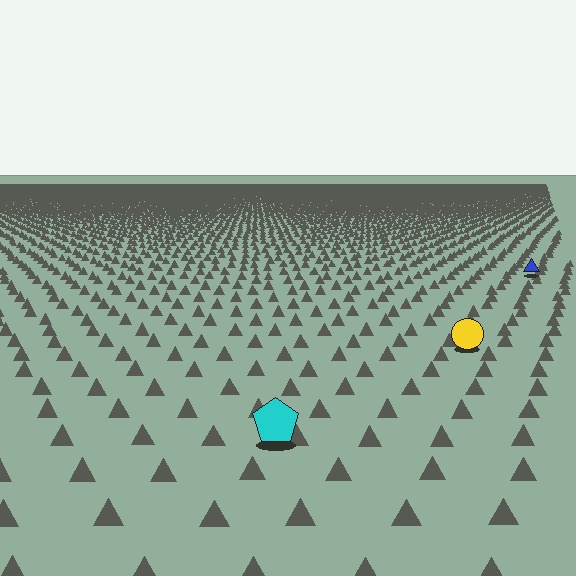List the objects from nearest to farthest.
From nearest to farthest: the cyan pentagon, the yellow circle, the blue triangle.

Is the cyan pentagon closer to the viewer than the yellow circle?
Yes. The cyan pentagon is closer — you can tell from the texture gradient: the ground texture is coarser near it.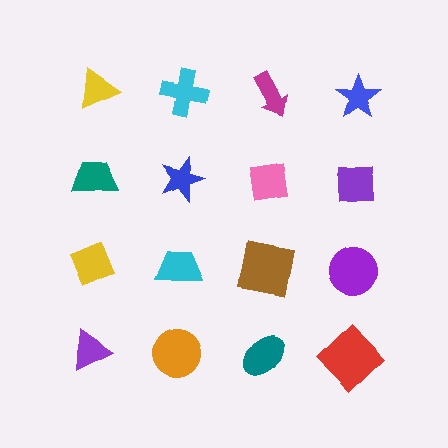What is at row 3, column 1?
A yellow diamond.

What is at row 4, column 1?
A purple triangle.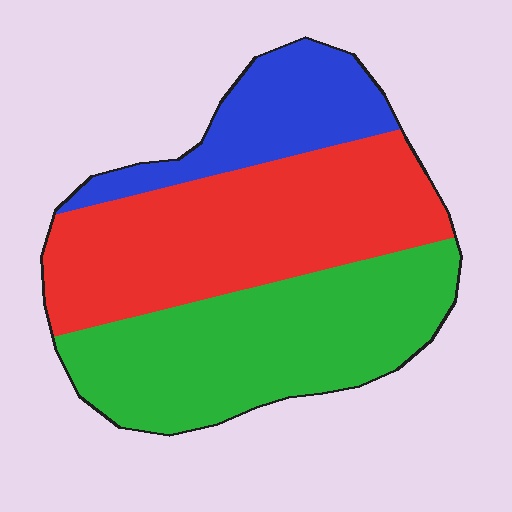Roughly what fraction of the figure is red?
Red takes up about two fifths (2/5) of the figure.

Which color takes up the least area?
Blue, at roughly 20%.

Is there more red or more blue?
Red.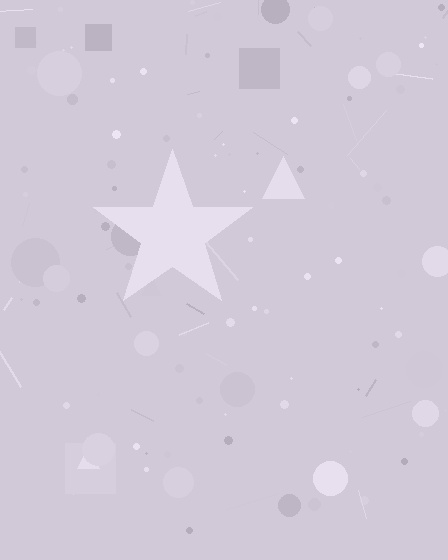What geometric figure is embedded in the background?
A star is embedded in the background.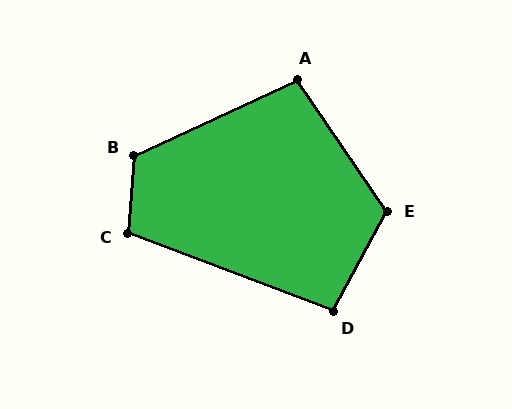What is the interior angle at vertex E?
Approximately 117 degrees (obtuse).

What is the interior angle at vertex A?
Approximately 99 degrees (obtuse).